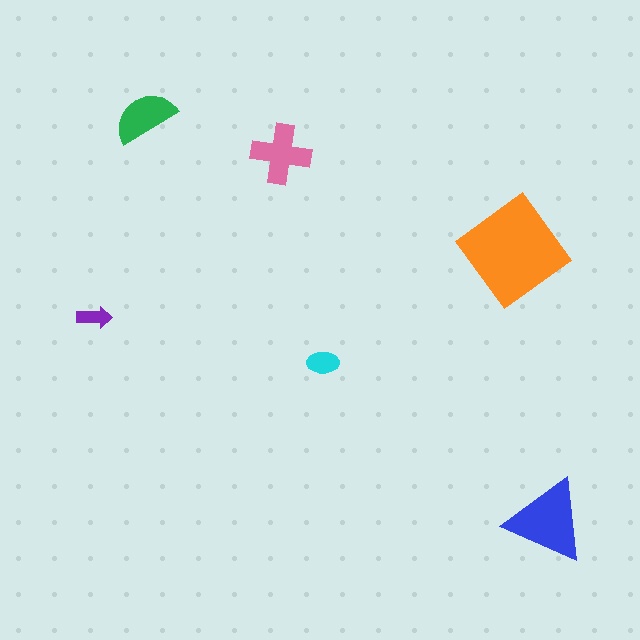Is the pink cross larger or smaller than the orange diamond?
Smaller.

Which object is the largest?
The orange diamond.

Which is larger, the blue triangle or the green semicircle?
The blue triangle.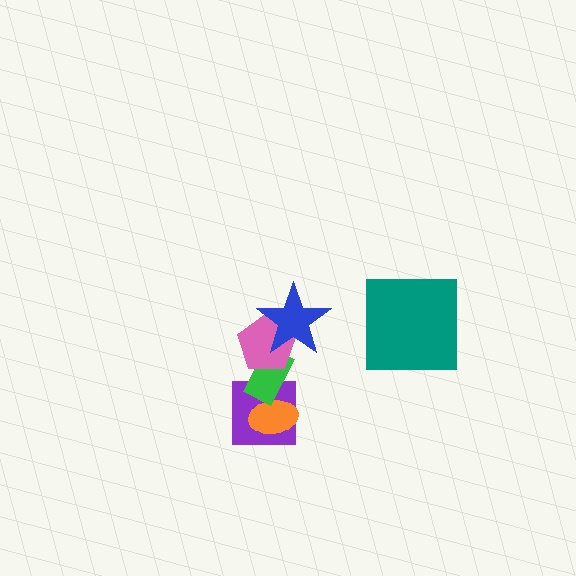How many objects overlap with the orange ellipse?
2 objects overlap with the orange ellipse.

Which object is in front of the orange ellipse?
The green rectangle is in front of the orange ellipse.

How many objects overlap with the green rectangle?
3 objects overlap with the green rectangle.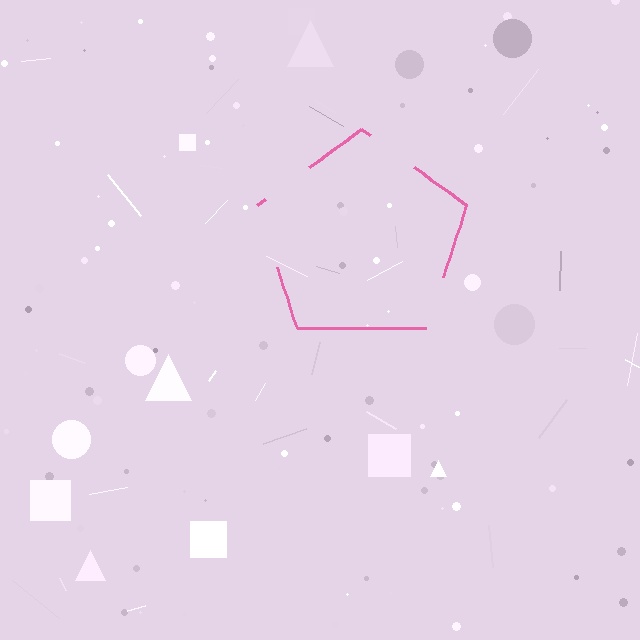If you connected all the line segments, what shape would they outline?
They would outline a pentagon.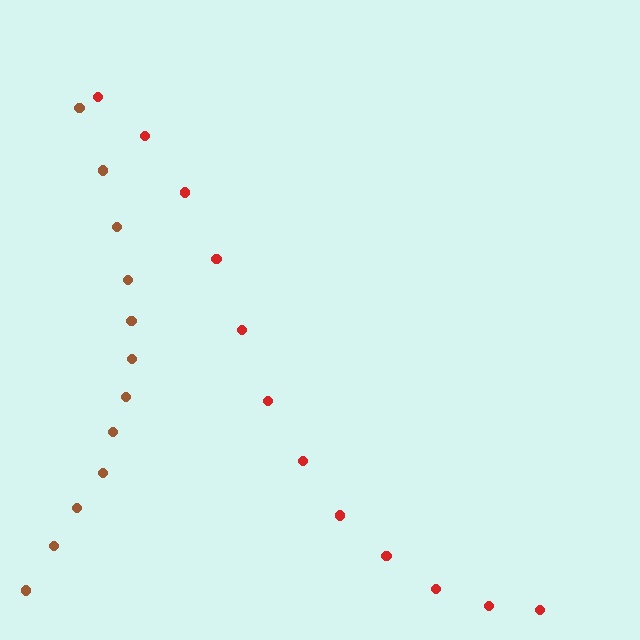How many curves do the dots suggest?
There are 2 distinct paths.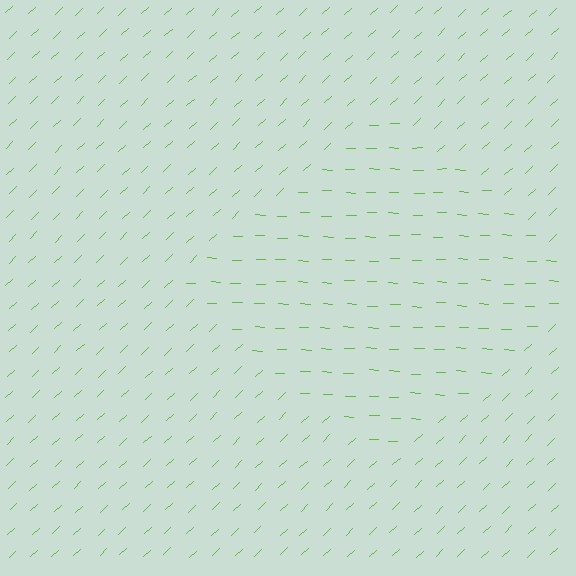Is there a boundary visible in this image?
Yes, there is a texture boundary formed by a change in line orientation.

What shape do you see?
I see a diamond.